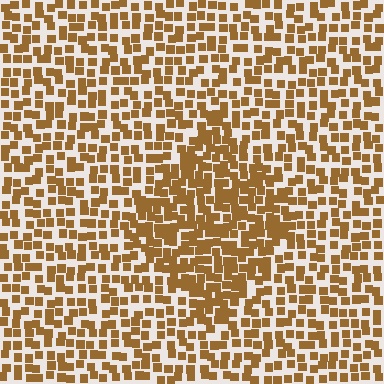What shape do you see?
I see a diamond.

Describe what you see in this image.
The image contains small brown elements arranged at two different densities. A diamond-shaped region is visible where the elements are more densely packed than the surrounding area.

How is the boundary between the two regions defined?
The boundary is defined by a change in element density (approximately 1.6x ratio). All elements are the same color, size, and shape.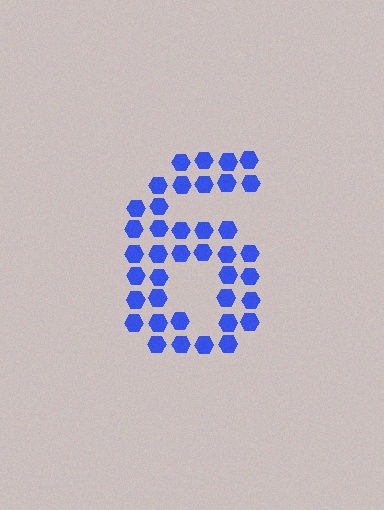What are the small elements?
The small elements are hexagons.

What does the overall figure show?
The overall figure shows the digit 6.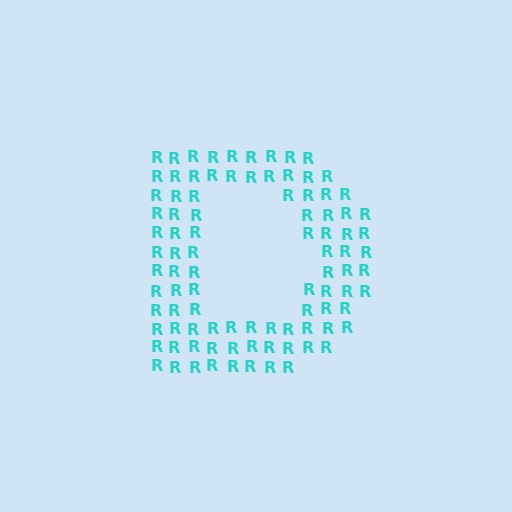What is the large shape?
The large shape is the letter D.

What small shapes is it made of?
It is made of small letter R's.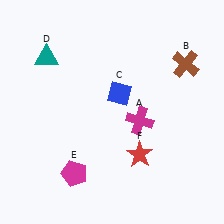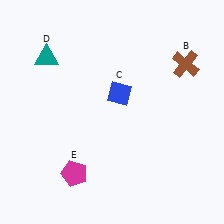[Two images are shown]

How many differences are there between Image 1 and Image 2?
There are 2 differences between the two images.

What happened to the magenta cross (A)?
The magenta cross (A) was removed in Image 2. It was in the bottom-right area of Image 1.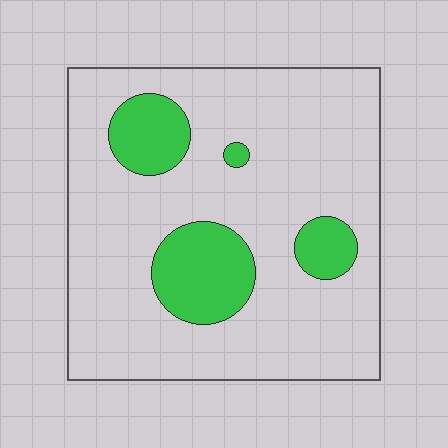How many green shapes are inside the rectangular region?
4.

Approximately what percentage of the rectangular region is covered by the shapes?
Approximately 20%.